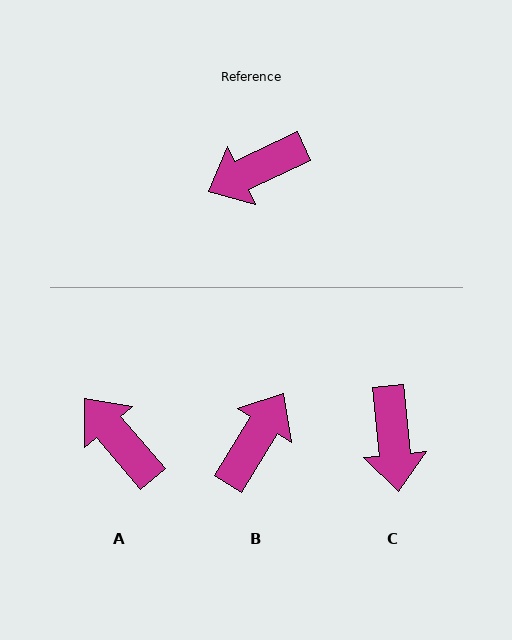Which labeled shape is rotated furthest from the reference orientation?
B, about 147 degrees away.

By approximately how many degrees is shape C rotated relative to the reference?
Approximately 70 degrees counter-clockwise.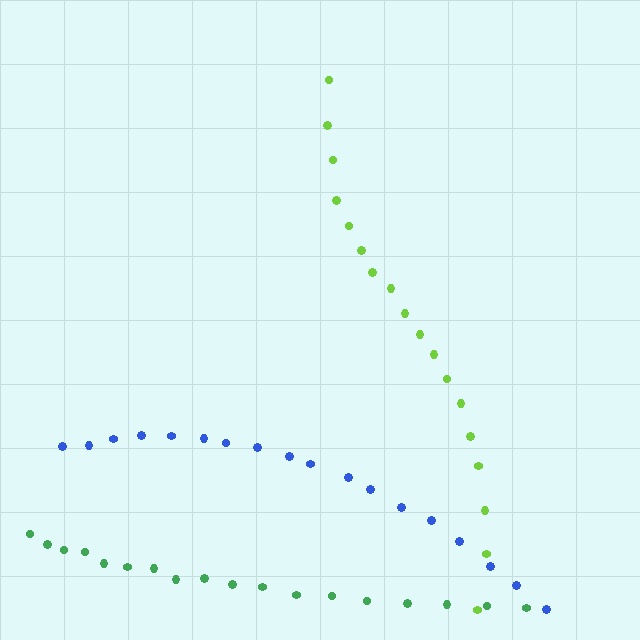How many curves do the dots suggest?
There are 3 distinct paths.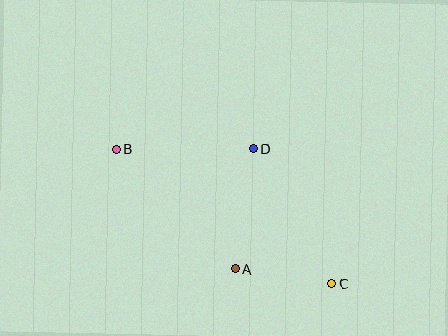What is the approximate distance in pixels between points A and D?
The distance between A and D is approximately 122 pixels.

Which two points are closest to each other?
Points A and C are closest to each other.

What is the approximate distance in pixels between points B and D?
The distance between B and D is approximately 137 pixels.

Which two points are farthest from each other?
Points B and C are farthest from each other.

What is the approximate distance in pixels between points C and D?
The distance between C and D is approximately 156 pixels.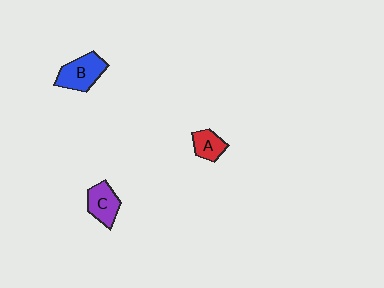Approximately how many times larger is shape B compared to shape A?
Approximately 1.6 times.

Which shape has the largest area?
Shape B (blue).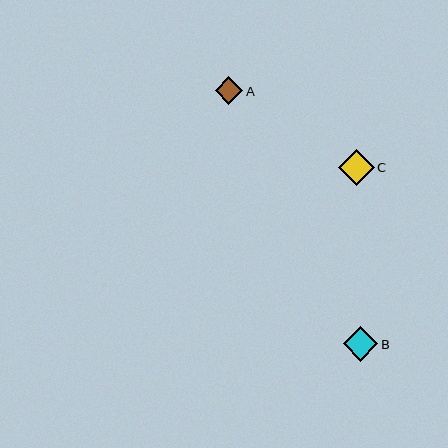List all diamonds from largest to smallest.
From largest to smallest: C, B, A.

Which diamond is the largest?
Diamond C is the largest with a size of approximately 36 pixels.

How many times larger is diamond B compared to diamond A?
Diamond B is approximately 1.2 times the size of diamond A.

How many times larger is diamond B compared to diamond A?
Diamond B is approximately 1.2 times the size of diamond A.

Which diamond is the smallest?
Diamond A is the smallest with a size of approximately 28 pixels.